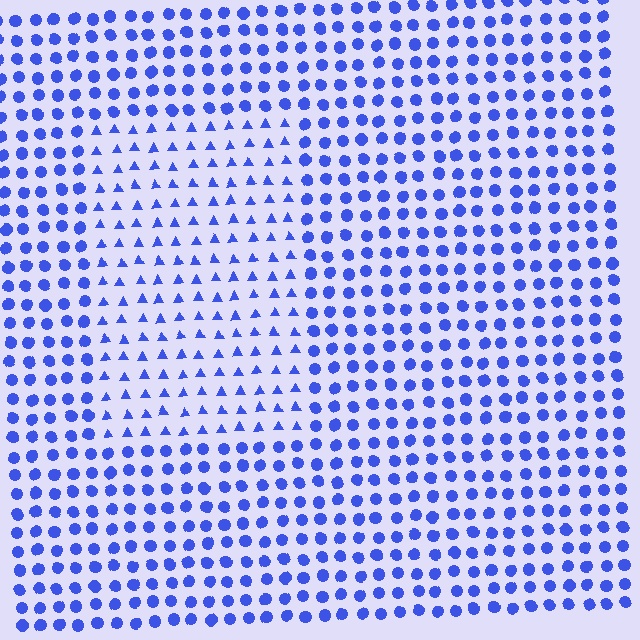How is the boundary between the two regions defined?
The boundary is defined by a change in element shape: triangles inside vs. circles outside. All elements share the same color and spacing.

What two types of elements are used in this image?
The image uses triangles inside the rectangle region and circles outside it.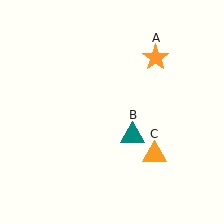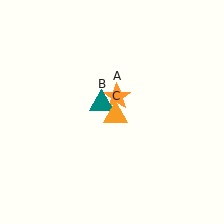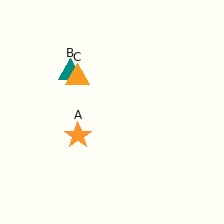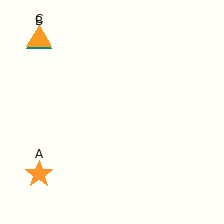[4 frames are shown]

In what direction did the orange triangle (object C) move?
The orange triangle (object C) moved up and to the left.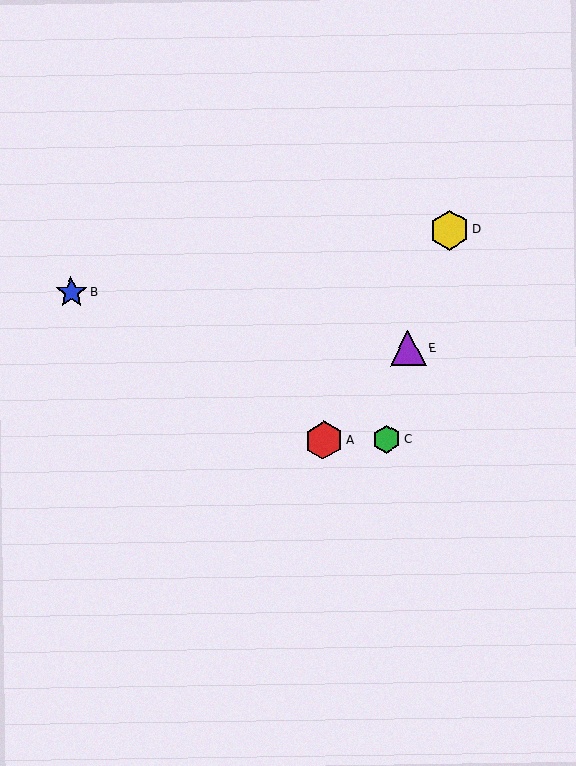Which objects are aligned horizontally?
Objects A, C are aligned horizontally.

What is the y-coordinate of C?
Object C is at y≈439.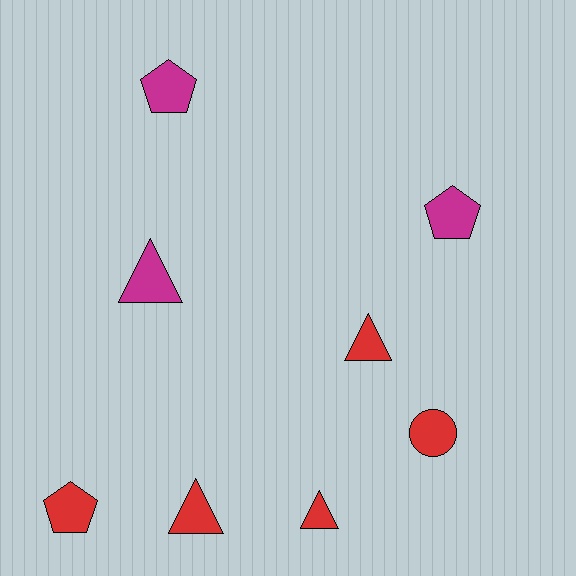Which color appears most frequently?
Red, with 5 objects.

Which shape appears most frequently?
Triangle, with 4 objects.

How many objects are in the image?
There are 8 objects.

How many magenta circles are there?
There are no magenta circles.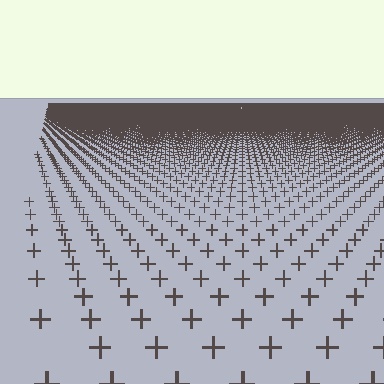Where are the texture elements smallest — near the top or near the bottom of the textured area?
Near the top.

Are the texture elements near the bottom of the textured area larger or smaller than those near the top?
Larger. Near the bottom, elements are closer to the viewer and appear at a bigger on-screen size.